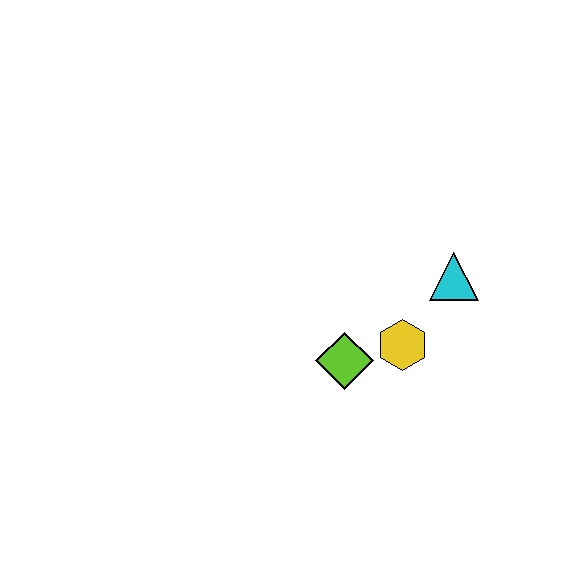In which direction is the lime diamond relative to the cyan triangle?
The lime diamond is to the left of the cyan triangle.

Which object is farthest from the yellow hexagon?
The cyan triangle is farthest from the yellow hexagon.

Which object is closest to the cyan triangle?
The yellow hexagon is closest to the cyan triangle.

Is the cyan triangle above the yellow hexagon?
Yes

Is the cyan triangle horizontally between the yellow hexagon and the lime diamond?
No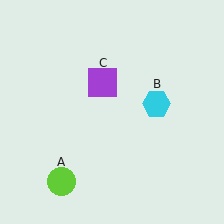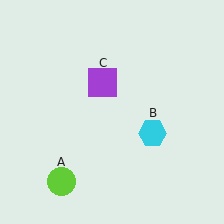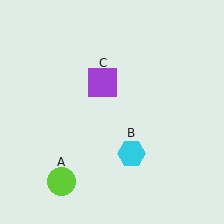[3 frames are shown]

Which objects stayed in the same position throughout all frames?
Lime circle (object A) and purple square (object C) remained stationary.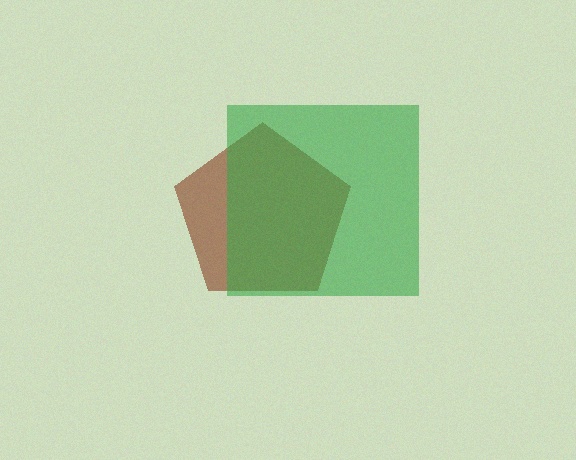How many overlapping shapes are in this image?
There are 2 overlapping shapes in the image.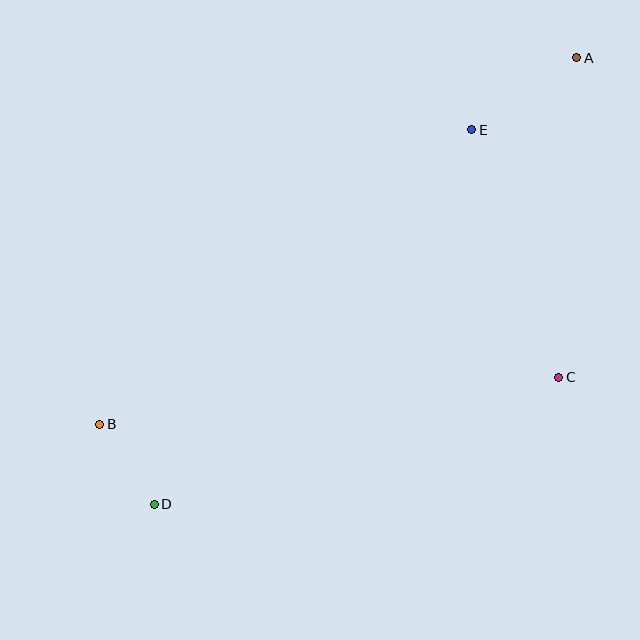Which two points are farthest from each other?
Points A and D are farthest from each other.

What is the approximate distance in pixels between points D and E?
The distance between D and E is approximately 491 pixels.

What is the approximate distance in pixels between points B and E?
The distance between B and E is approximately 474 pixels.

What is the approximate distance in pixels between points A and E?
The distance between A and E is approximately 127 pixels.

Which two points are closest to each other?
Points B and D are closest to each other.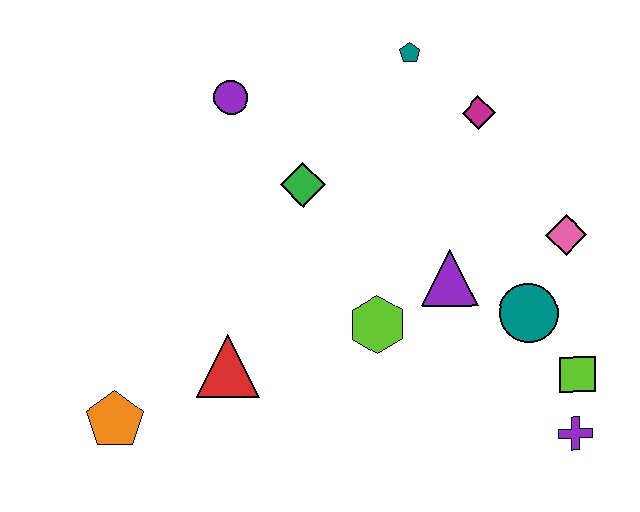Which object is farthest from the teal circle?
The orange pentagon is farthest from the teal circle.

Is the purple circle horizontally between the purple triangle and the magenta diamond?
No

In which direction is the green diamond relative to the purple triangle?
The green diamond is to the left of the purple triangle.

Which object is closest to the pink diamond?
The teal circle is closest to the pink diamond.